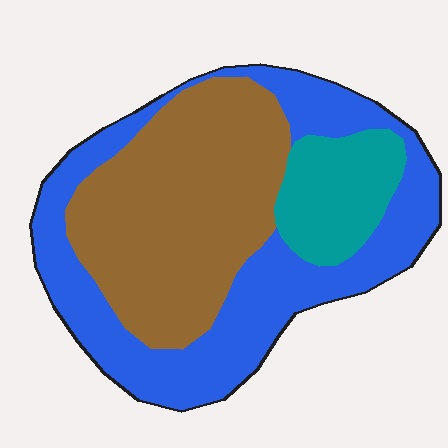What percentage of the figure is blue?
Blue takes up between a third and a half of the figure.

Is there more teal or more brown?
Brown.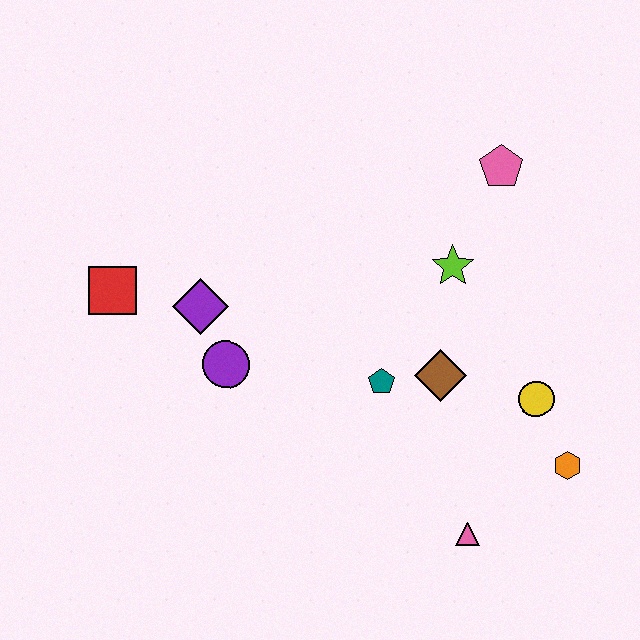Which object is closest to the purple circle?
The purple diamond is closest to the purple circle.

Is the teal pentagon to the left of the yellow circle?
Yes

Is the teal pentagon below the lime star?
Yes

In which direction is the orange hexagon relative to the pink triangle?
The orange hexagon is to the right of the pink triangle.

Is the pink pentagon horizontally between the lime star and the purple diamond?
No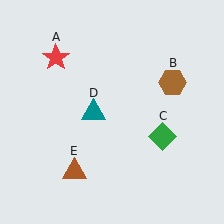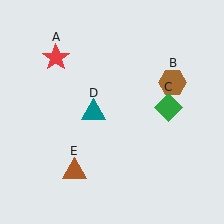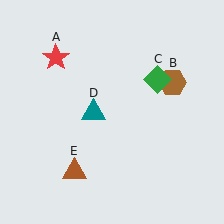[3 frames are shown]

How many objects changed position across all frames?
1 object changed position: green diamond (object C).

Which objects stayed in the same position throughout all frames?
Red star (object A) and brown hexagon (object B) and teal triangle (object D) and brown triangle (object E) remained stationary.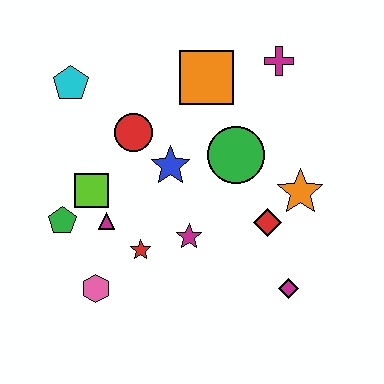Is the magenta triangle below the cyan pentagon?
Yes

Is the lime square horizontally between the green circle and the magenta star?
No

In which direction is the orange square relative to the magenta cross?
The orange square is to the left of the magenta cross.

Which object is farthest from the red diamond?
The cyan pentagon is farthest from the red diamond.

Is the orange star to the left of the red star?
No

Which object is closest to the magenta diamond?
The red diamond is closest to the magenta diamond.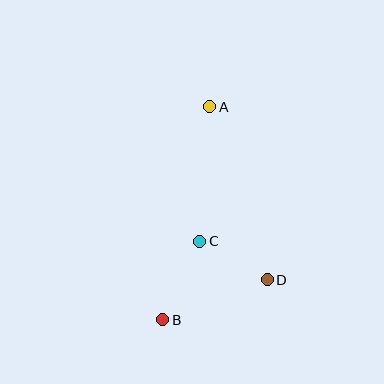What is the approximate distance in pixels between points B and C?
The distance between B and C is approximately 86 pixels.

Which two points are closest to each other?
Points C and D are closest to each other.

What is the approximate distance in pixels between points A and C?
The distance between A and C is approximately 135 pixels.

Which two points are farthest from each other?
Points A and B are farthest from each other.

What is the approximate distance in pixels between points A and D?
The distance between A and D is approximately 182 pixels.